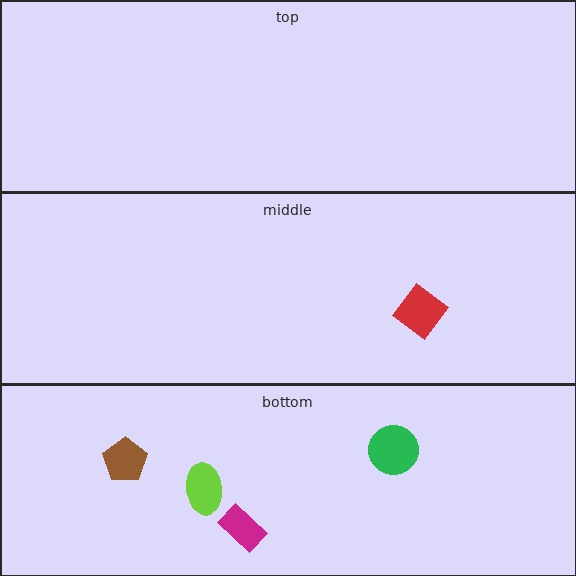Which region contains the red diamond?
The middle region.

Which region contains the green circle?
The bottom region.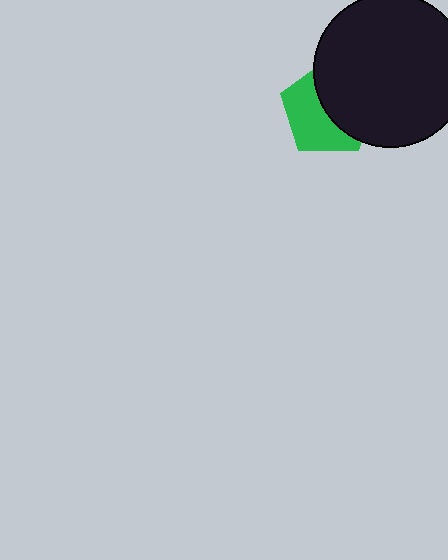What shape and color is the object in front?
The object in front is a black circle.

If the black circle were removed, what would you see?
You would see the complete green pentagon.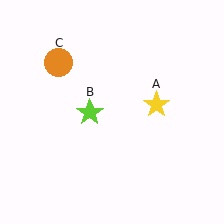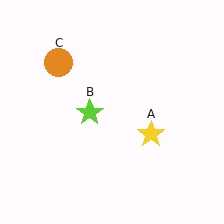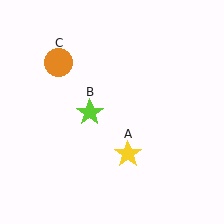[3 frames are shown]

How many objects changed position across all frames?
1 object changed position: yellow star (object A).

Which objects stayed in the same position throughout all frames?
Lime star (object B) and orange circle (object C) remained stationary.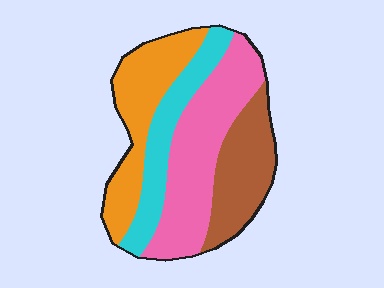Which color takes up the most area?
Pink, at roughly 35%.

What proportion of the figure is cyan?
Cyan covers 19% of the figure.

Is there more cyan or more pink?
Pink.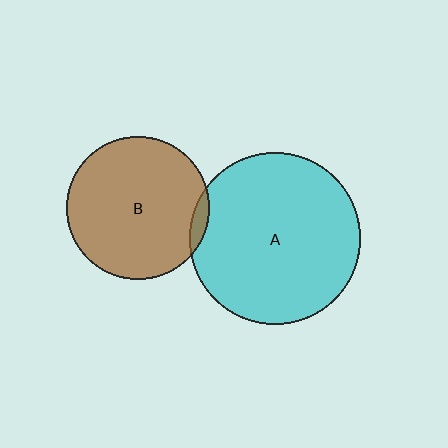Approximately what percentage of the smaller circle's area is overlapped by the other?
Approximately 5%.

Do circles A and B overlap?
Yes.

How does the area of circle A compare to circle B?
Approximately 1.4 times.